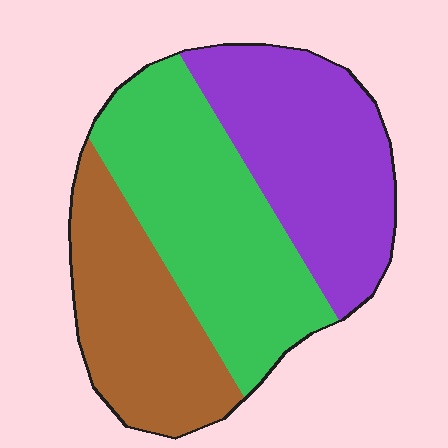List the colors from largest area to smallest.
From largest to smallest: green, purple, brown.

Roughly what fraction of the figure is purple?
Purple covers around 35% of the figure.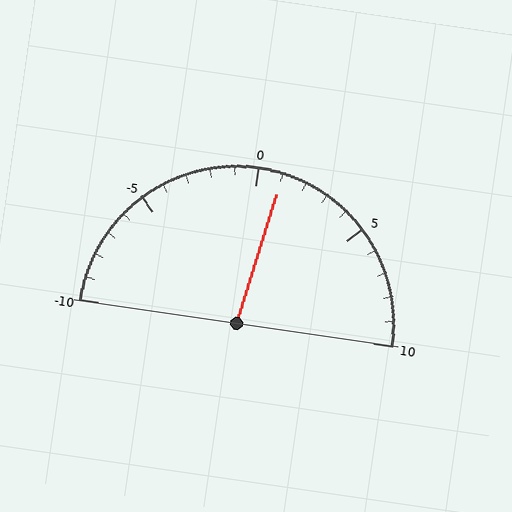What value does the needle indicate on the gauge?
The needle indicates approximately 1.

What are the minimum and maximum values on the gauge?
The gauge ranges from -10 to 10.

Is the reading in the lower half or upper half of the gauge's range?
The reading is in the upper half of the range (-10 to 10).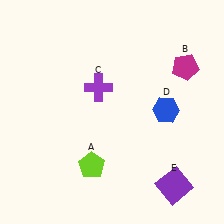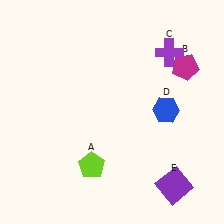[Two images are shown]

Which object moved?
The purple cross (C) moved right.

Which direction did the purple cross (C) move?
The purple cross (C) moved right.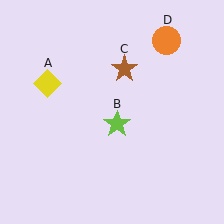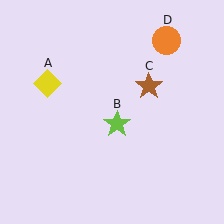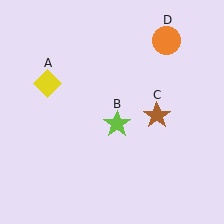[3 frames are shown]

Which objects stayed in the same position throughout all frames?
Yellow diamond (object A) and lime star (object B) and orange circle (object D) remained stationary.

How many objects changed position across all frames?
1 object changed position: brown star (object C).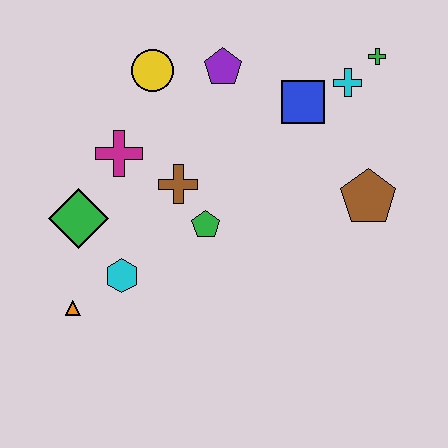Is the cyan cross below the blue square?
No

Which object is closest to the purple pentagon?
The yellow circle is closest to the purple pentagon.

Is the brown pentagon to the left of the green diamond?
No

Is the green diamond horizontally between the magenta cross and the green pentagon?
No